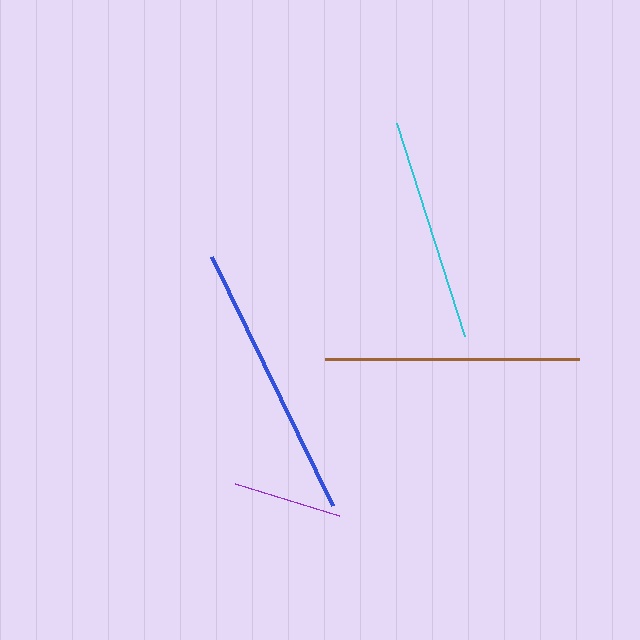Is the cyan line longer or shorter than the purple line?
The cyan line is longer than the purple line.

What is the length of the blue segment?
The blue segment is approximately 277 pixels long.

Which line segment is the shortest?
The purple line is the shortest at approximately 108 pixels.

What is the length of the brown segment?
The brown segment is approximately 253 pixels long.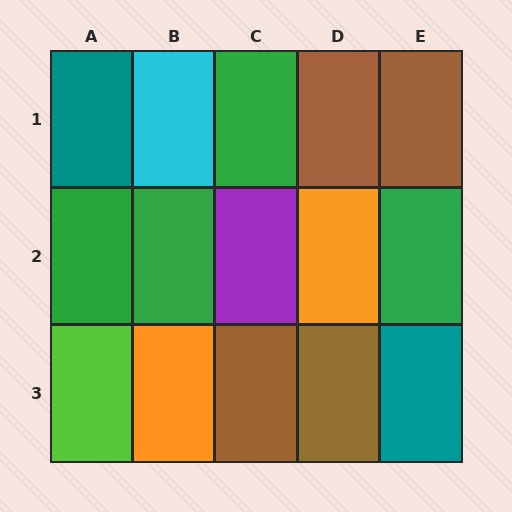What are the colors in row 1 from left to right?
Teal, cyan, green, brown, brown.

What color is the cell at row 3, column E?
Teal.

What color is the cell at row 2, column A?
Green.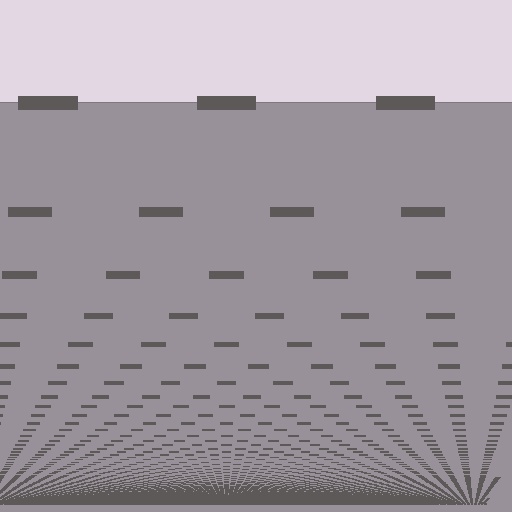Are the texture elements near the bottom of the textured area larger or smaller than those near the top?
Smaller. The gradient is inverted — elements near the bottom are smaller and denser.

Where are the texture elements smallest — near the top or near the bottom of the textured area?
Near the bottom.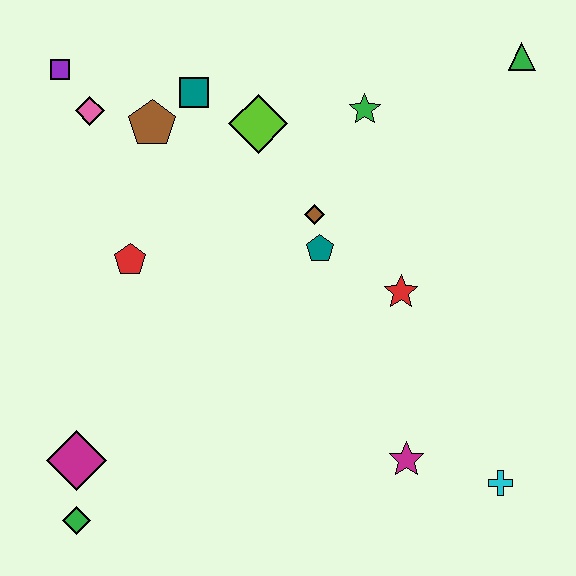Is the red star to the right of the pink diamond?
Yes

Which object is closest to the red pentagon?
The brown pentagon is closest to the red pentagon.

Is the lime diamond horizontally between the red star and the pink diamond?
Yes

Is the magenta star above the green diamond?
Yes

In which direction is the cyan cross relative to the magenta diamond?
The cyan cross is to the right of the magenta diamond.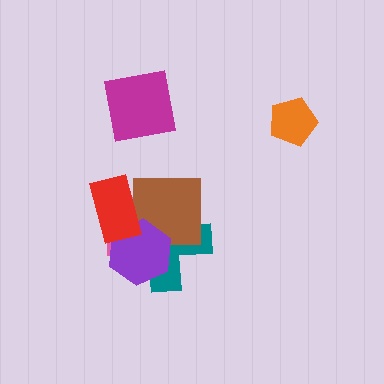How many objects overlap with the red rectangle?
4 objects overlap with the red rectangle.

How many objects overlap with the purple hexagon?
4 objects overlap with the purple hexagon.